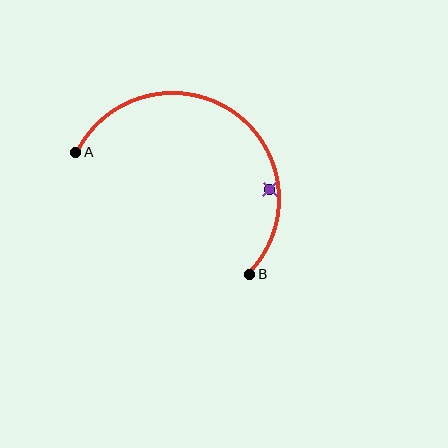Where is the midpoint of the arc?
The arc midpoint is the point on the curve farthest from the straight line joining A and B. It sits above and to the right of that line.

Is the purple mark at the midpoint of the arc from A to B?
No — the purple mark does not lie on the arc at all. It sits slightly inside the curve.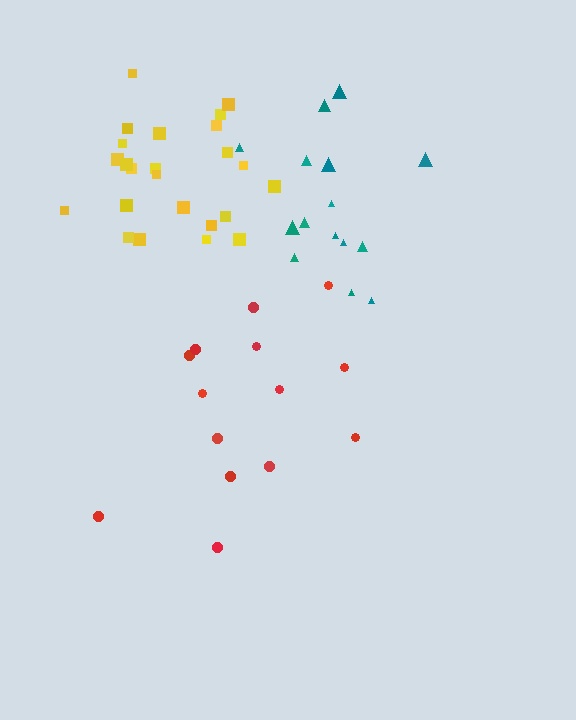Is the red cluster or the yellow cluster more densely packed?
Yellow.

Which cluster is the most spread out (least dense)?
Red.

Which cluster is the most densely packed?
Yellow.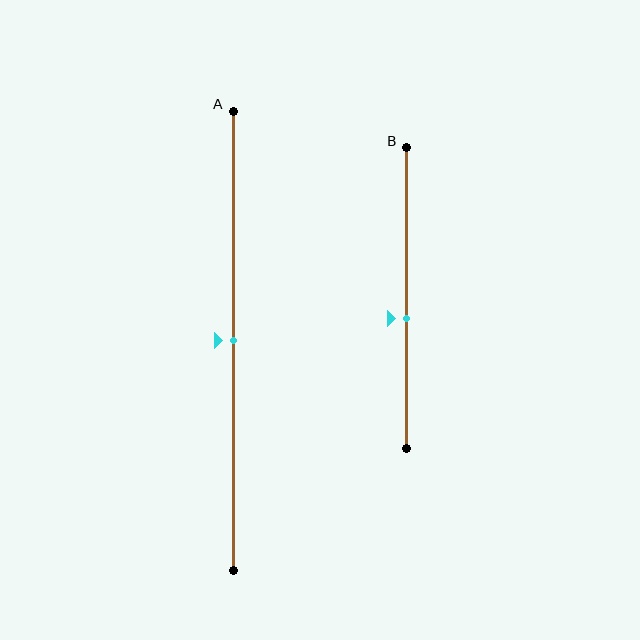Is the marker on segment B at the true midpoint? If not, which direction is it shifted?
No, the marker on segment B is shifted downward by about 7% of the segment length.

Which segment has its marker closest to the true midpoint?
Segment A has its marker closest to the true midpoint.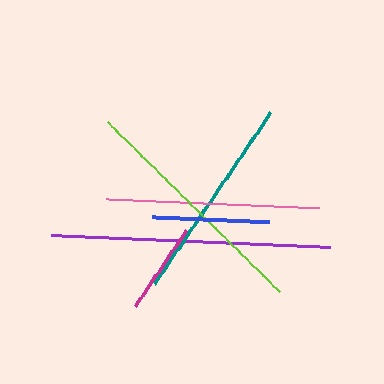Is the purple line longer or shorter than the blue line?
The purple line is longer than the blue line.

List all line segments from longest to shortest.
From longest to shortest: purple, lime, pink, teal, blue, magenta.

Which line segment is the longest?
The purple line is the longest at approximately 279 pixels.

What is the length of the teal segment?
The teal segment is approximately 207 pixels long.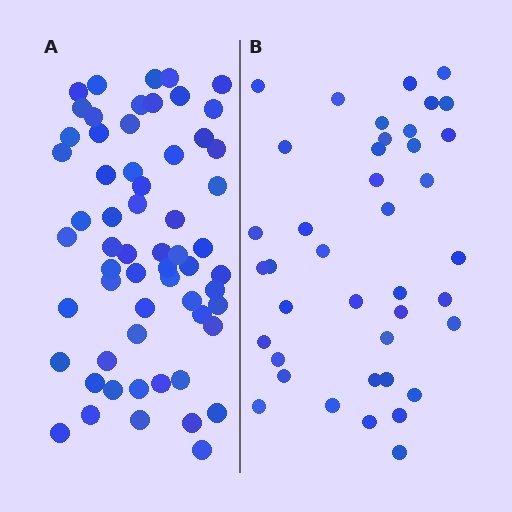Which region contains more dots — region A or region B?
Region A (the left region) has more dots.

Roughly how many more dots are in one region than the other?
Region A has approximately 20 more dots than region B.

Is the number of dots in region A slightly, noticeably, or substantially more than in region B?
Region A has substantially more. The ratio is roughly 1.5 to 1.